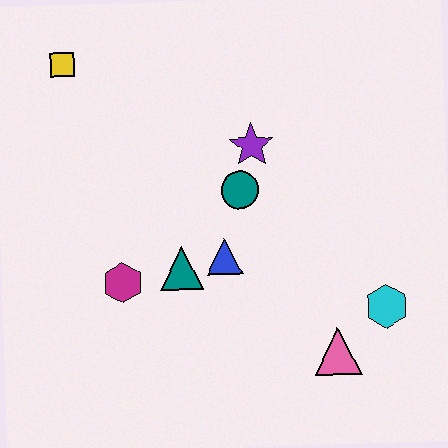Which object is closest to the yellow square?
The purple star is closest to the yellow square.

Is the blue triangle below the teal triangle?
No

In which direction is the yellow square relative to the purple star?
The yellow square is to the left of the purple star.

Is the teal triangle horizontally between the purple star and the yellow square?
Yes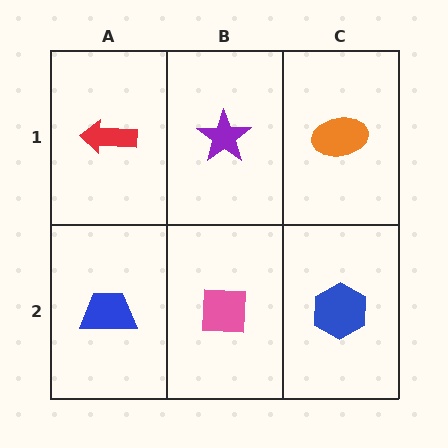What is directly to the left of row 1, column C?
A purple star.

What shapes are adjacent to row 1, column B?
A pink square (row 2, column B), a red arrow (row 1, column A), an orange ellipse (row 1, column C).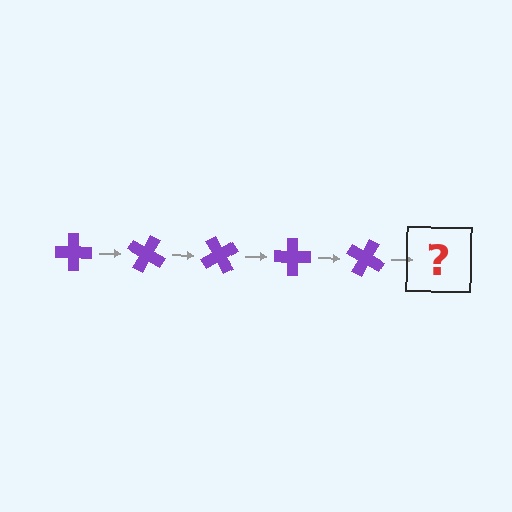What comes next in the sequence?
The next element should be a purple cross rotated 150 degrees.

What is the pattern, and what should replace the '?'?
The pattern is that the cross rotates 30 degrees each step. The '?' should be a purple cross rotated 150 degrees.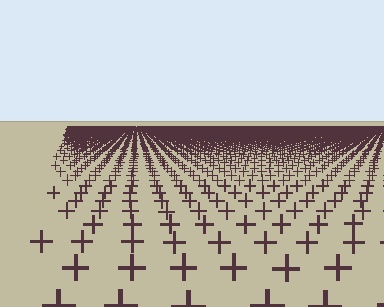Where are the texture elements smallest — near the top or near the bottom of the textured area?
Near the top.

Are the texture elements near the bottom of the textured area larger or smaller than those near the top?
Larger. Near the bottom, elements are closer to the viewer and appear at a bigger on-screen size.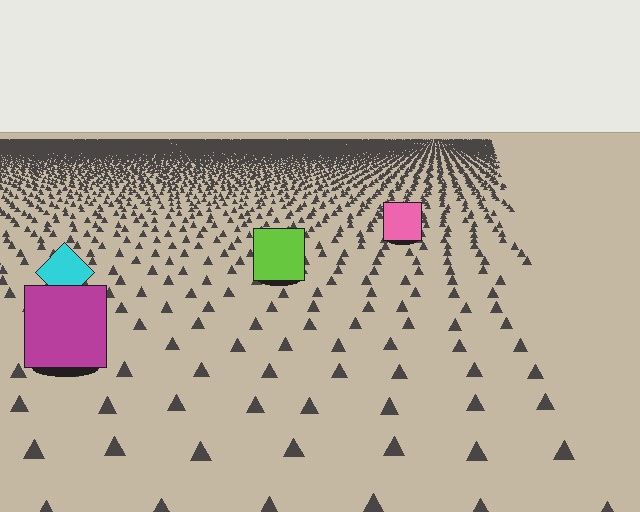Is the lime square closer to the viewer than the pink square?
Yes. The lime square is closer — you can tell from the texture gradient: the ground texture is coarser near it.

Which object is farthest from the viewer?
The pink square is farthest from the viewer. It appears smaller and the ground texture around it is denser.